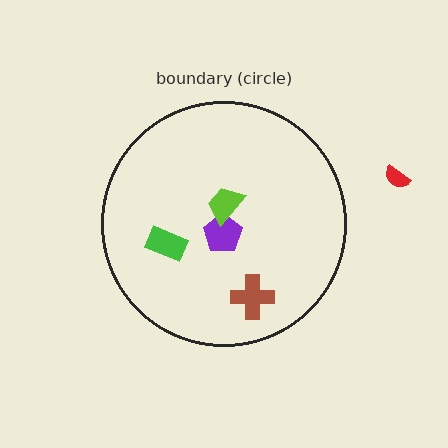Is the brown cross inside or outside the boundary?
Inside.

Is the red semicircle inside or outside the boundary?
Outside.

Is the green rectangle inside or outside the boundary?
Inside.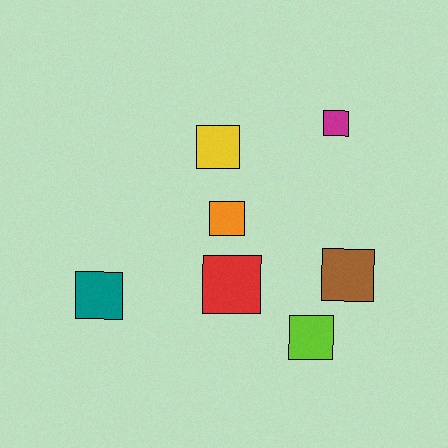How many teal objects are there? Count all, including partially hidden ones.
There is 1 teal object.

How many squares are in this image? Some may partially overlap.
There are 7 squares.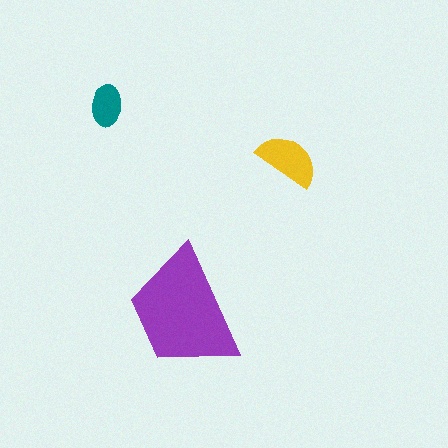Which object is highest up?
The teal ellipse is topmost.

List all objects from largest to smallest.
The purple trapezoid, the yellow semicircle, the teal ellipse.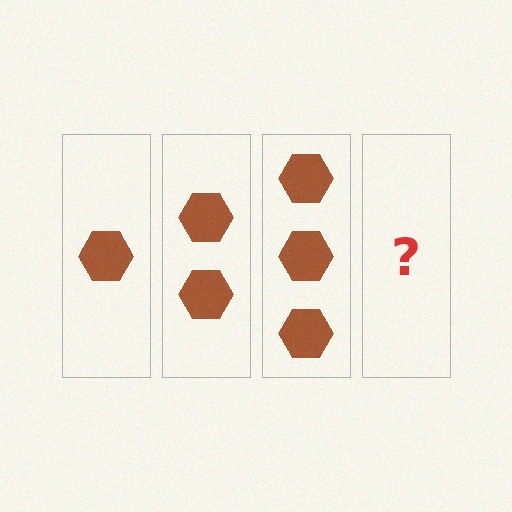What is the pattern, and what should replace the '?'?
The pattern is that each step adds one more hexagon. The '?' should be 4 hexagons.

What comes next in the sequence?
The next element should be 4 hexagons.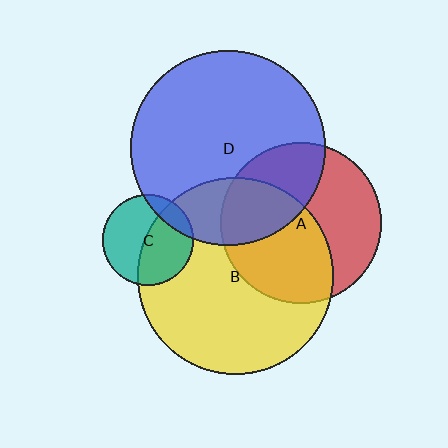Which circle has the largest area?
Circle B (yellow).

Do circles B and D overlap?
Yes.